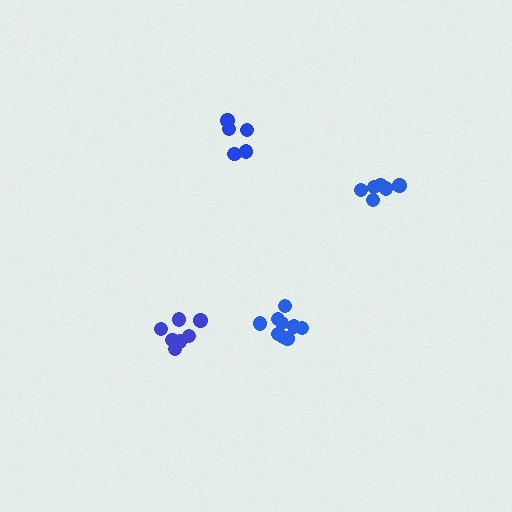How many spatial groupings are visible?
There are 4 spatial groupings.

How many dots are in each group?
Group 1: 6 dots, Group 2: 7 dots, Group 3: 5 dots, Group 4: 9 dots (27 total).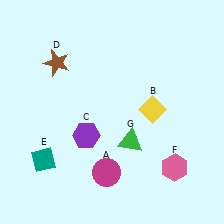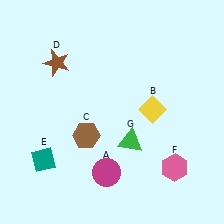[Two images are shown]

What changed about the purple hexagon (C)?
In Image 1, C is purple. In Image 2, it changed to brown.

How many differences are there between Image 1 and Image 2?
There is 1 difference between the two images.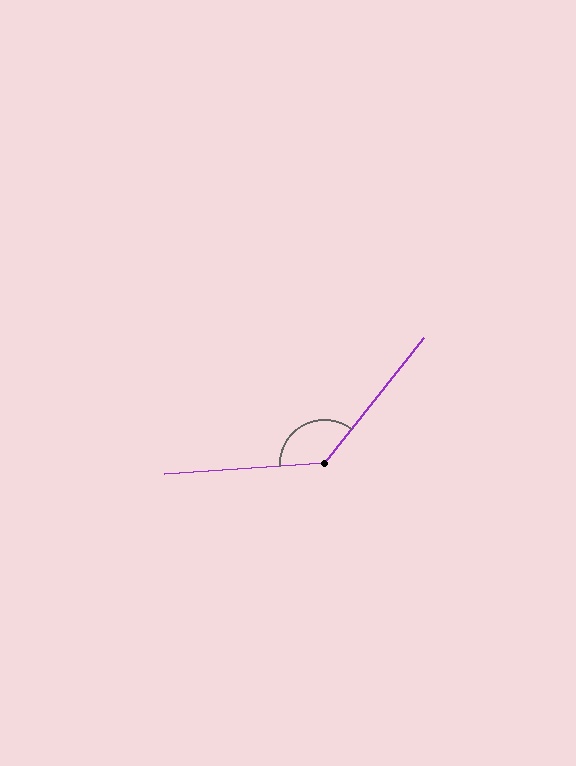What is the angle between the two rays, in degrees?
Approximately 132 degrees.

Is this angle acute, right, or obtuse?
It is obtuse.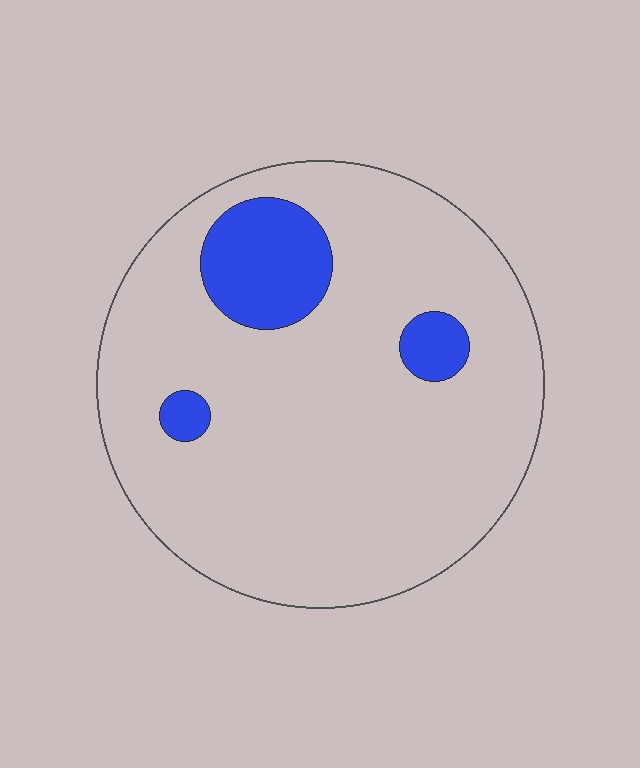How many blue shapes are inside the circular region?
3.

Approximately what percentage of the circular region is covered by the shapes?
Approximately 15%.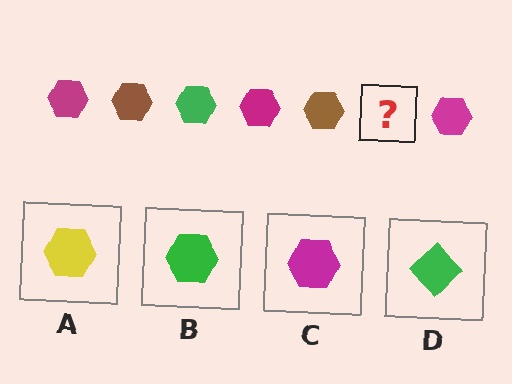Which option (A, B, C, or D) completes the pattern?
B.